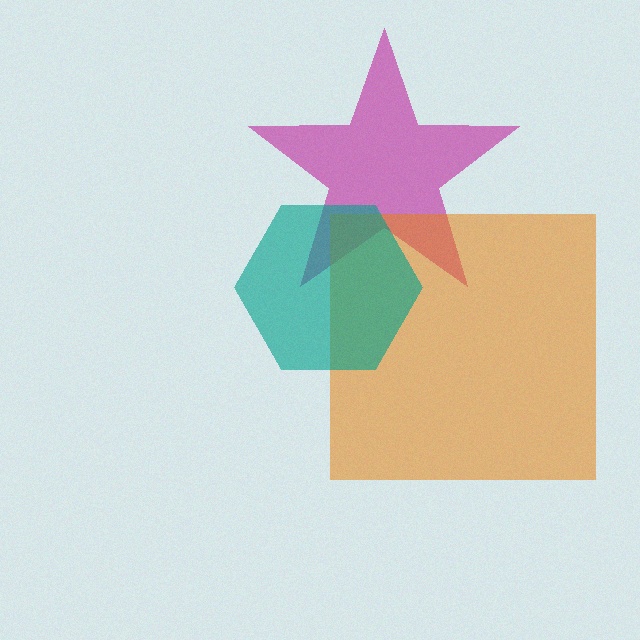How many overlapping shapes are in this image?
There are 3 overlapping shapes in the image.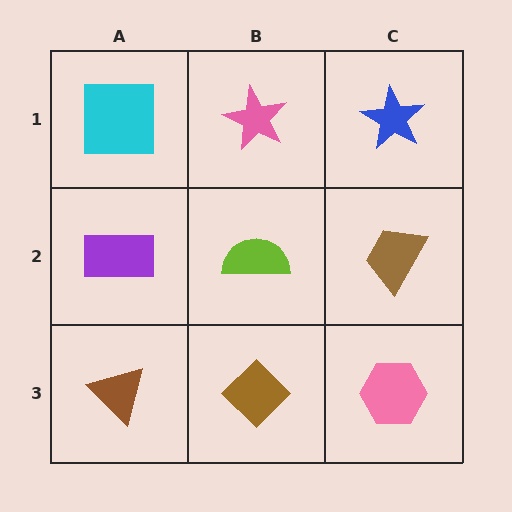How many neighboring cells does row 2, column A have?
3.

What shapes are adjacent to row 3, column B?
A lime semicircle (row 2, column B), a brown triangle (row 3, column A), a pink hexagon (row 3, column C).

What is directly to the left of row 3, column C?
A brown diamond.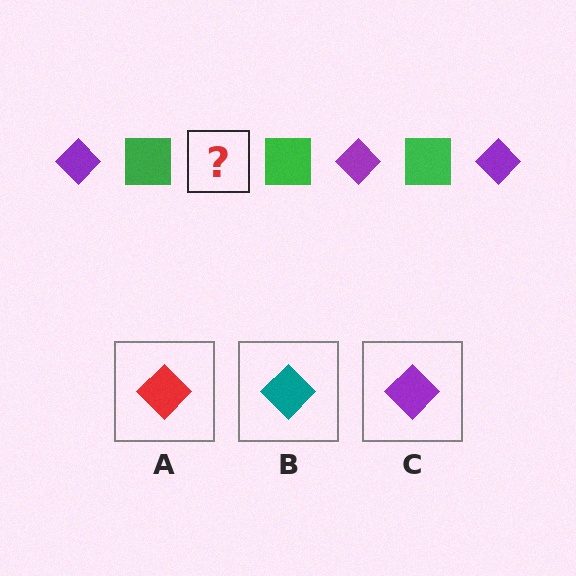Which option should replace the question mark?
Option C.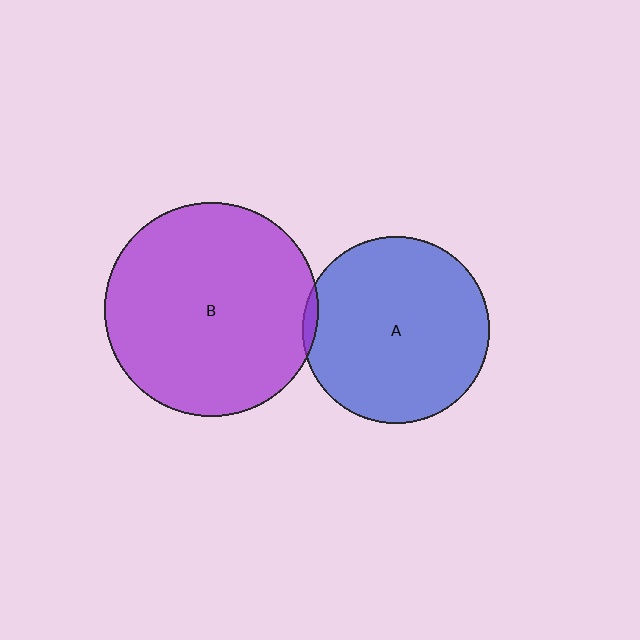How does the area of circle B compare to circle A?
Approximately 1.3 times.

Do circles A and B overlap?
Yes.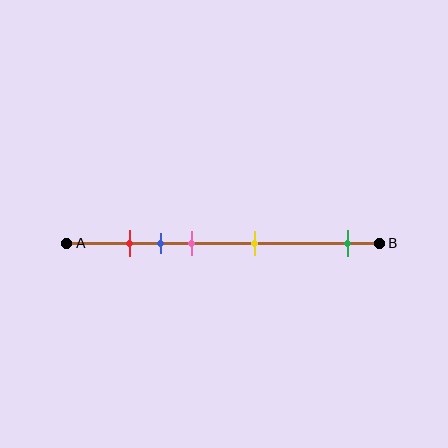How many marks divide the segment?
There are 5 marks dividing the segment.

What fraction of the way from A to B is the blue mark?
The blue mark is approximately 30% (0.3) of the way from A to B.